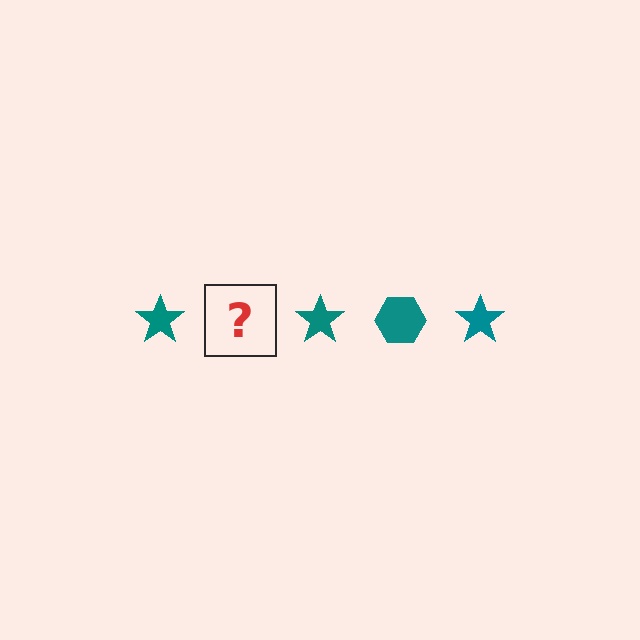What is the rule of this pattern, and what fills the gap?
The rule is that the pattern cycles through star, hexagon shapes in teal. The gap should be filled with a teal hexagon.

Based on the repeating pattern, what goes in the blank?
The blank should be a teal hexagon.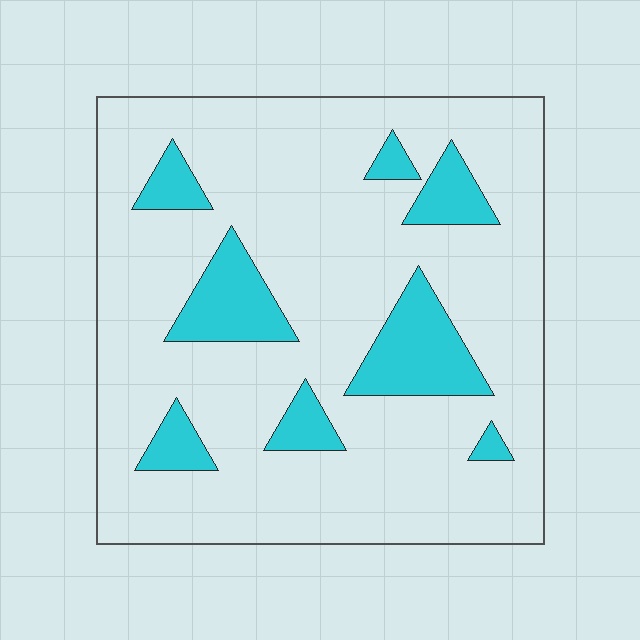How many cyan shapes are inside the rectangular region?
8.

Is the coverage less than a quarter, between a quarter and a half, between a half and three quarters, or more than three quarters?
Less than a quarter.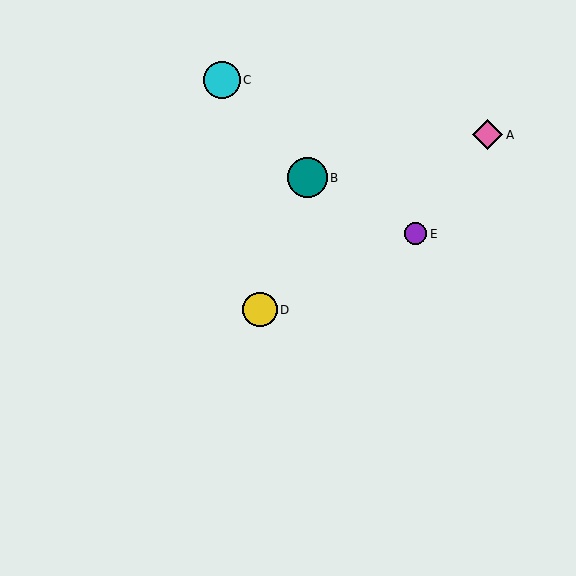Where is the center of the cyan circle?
The center of the cyan circle is at (222, 80).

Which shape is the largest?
The teal circle (labeled B) is the largest.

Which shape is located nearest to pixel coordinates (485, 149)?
The pink diamond (labeled A) at (488, 135) is nearest to that location.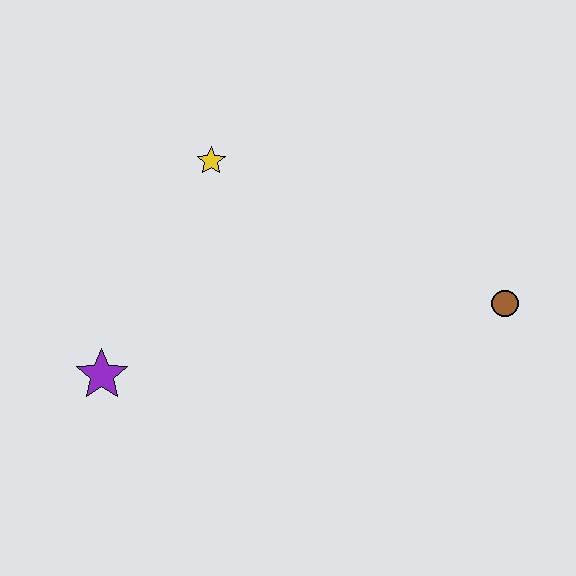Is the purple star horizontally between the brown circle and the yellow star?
No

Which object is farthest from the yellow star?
The brown circle is farthest from the yellow star.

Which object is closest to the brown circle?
The yellow star is closest to the brown circle.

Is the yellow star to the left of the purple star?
No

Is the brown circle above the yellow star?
No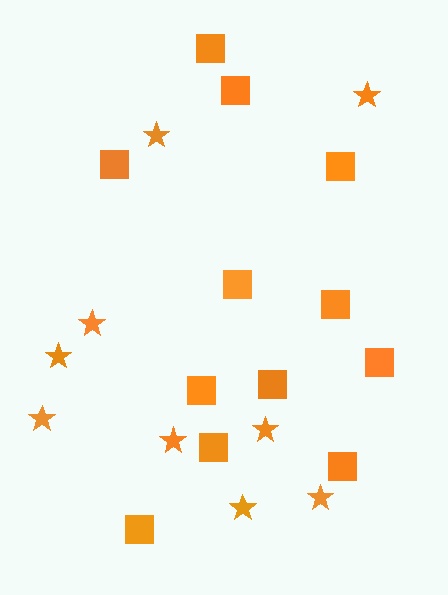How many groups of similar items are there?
There are 2 groups: one group of stars (9) and one group of squares (12).